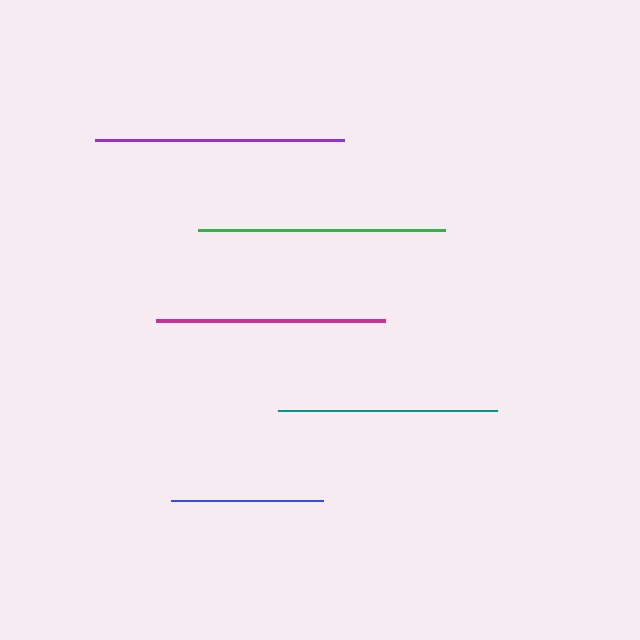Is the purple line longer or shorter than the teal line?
The purple line is longer than the teal line.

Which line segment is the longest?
The purple line is the longest at approximately 249 pixels.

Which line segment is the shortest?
The blue line is the shortest at approximately 152 pixels.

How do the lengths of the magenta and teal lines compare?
The magenta and teal lines are approximately the same length.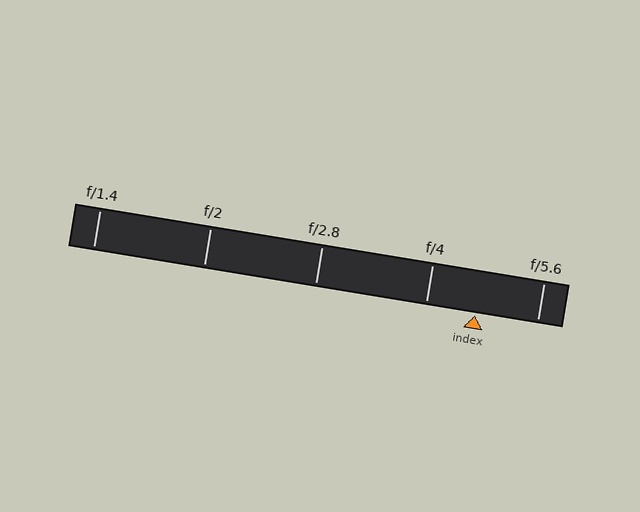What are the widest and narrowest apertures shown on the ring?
The widest aperture shown is f/1.4 and the narrowest is f/5.6.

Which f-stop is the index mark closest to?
The index mark is closest to f/4.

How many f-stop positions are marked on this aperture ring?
There are 5 f-stop positions marked.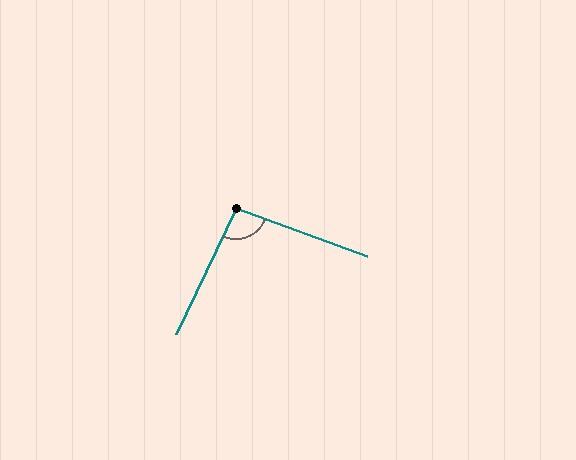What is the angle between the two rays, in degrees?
Approximately 95 degrees.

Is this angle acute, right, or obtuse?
It is obtuse.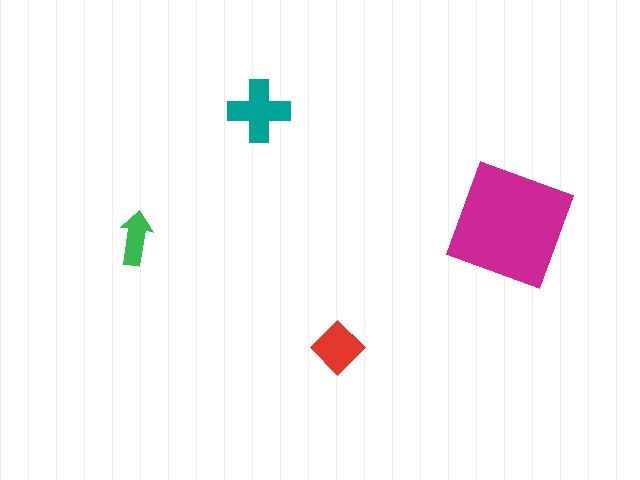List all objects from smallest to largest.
The green arrow, the red diamond, the teal cross, the magenta square.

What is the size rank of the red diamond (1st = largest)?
3rd.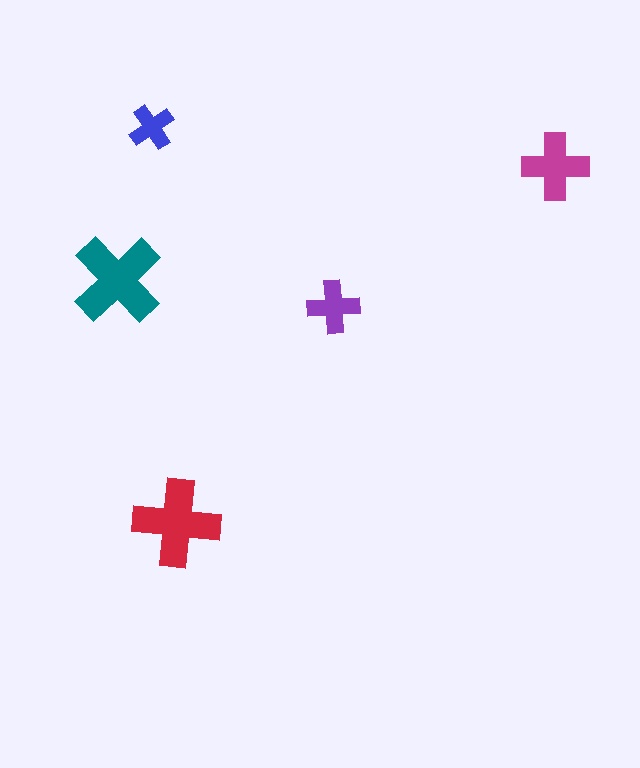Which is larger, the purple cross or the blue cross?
The purple one.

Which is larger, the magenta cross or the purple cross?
The magenta one.